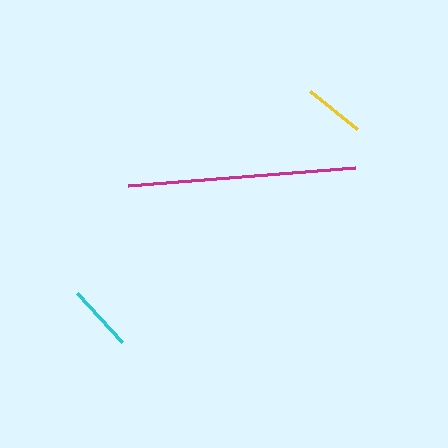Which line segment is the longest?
The magenta line is the longest at approximately 228 pixels.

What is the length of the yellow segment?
The yellow segment is approximately 60 pixels long.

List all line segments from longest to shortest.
From longest to shortest: magenta, cyan, yellow.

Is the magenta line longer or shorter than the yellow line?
The magenta line is longer than the yellow line.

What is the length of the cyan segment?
The cyan segment is approximately 66 pixels long.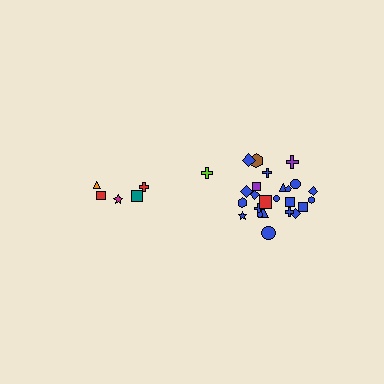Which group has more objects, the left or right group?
The right group.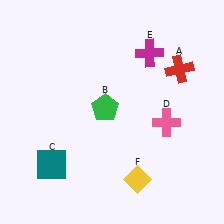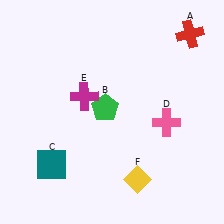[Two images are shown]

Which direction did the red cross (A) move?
The red cross (A) moved up.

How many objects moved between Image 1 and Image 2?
2 objects moved between the two images.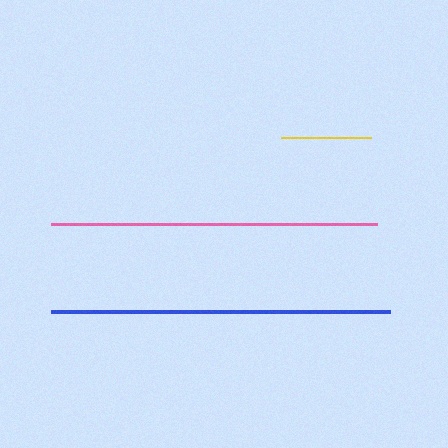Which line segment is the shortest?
The yellow line is the shortest at approximately 91 pixels.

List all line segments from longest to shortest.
From longest to shortest: blue, pink, yellow.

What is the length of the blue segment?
The blue segment is approximately 339 pixels long.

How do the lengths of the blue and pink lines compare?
The blue and pink lines are approximately the same length.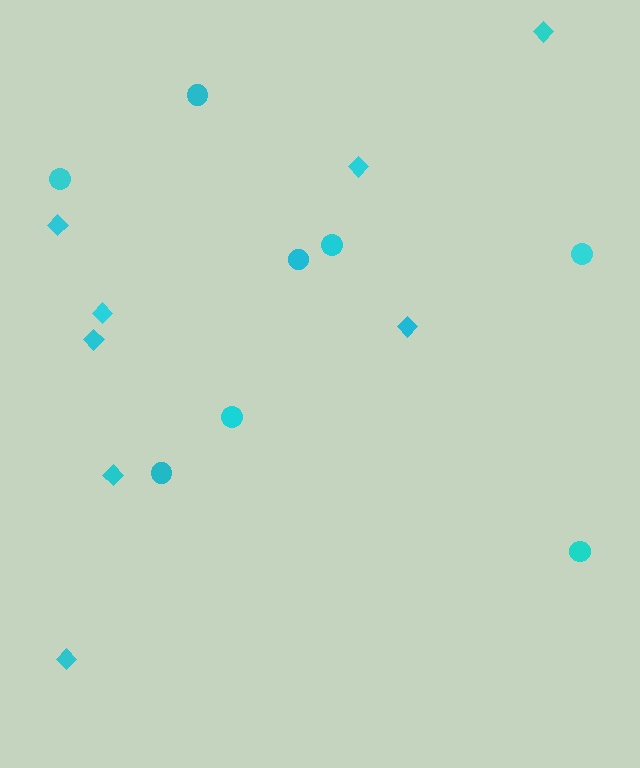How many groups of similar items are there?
There are 2 groups: one group of diamonds (8) and one group of circles (8).